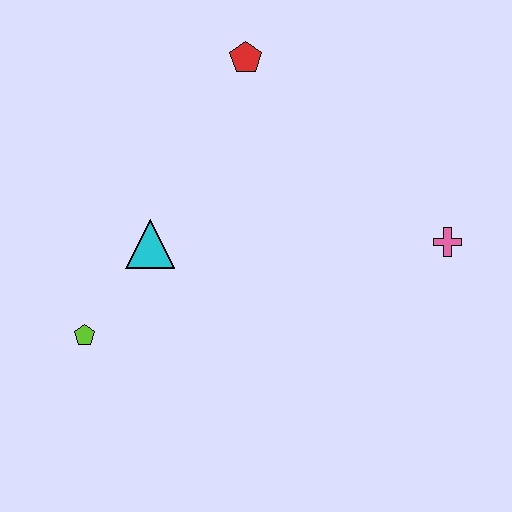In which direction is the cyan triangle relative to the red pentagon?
The cyan triangle is below the red pentagon.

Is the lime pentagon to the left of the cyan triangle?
Yes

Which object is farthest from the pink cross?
The lime pentagon is farthest from the pink cross.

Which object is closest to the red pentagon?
The cyan triangle is closest to the red pentagon.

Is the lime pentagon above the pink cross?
No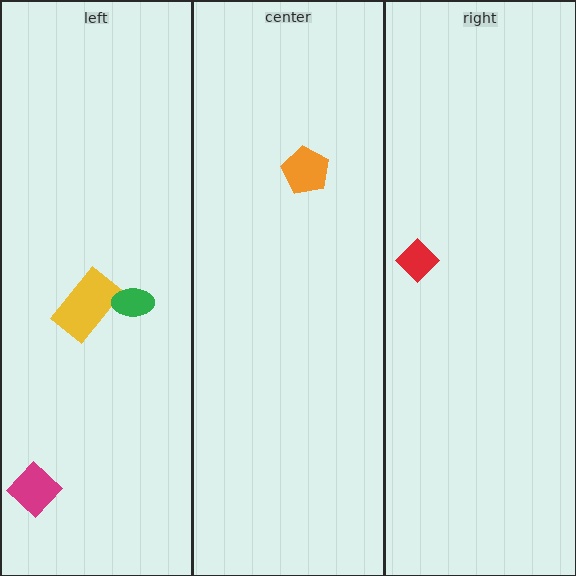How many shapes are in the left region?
3.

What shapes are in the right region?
The red diamond.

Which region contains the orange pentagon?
The center region.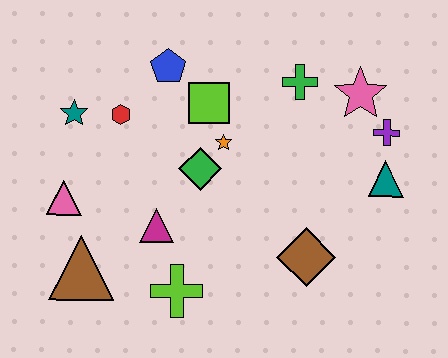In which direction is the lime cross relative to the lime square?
The lime cross is below the lime square.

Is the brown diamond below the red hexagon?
Yes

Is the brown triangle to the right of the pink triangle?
Yes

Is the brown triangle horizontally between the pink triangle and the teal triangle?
Yes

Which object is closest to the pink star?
The purple cross is closest to the pink star.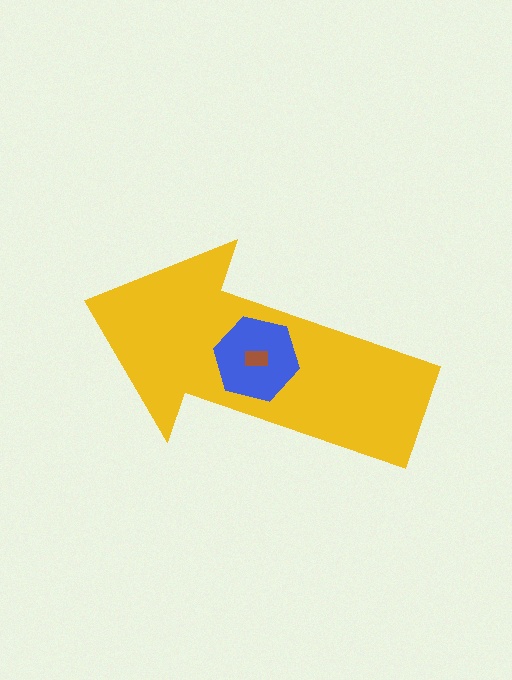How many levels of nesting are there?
3.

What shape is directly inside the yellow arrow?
The blue hexagon.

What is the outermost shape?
The yellow arrow.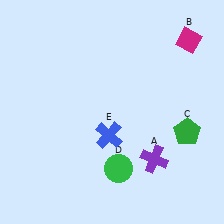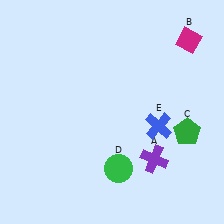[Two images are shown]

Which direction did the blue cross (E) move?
The blue cross (E) moved right.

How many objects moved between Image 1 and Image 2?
1 object moved between the two images.